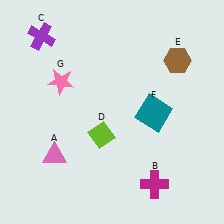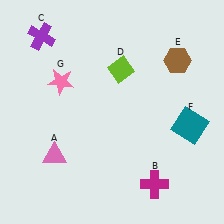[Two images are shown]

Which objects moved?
The objects that moved are: the lime diamond (D), the teal square (F).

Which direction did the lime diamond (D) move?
The lime diamond (D) moved up.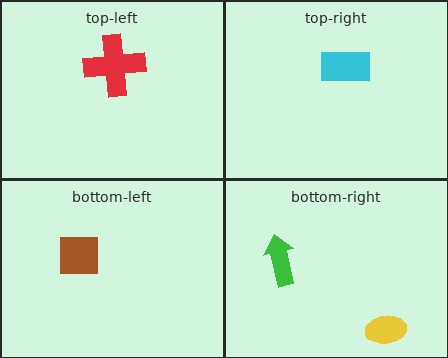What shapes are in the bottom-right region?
The yellow ellipse, the green arrow.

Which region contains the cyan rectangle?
The top-right region.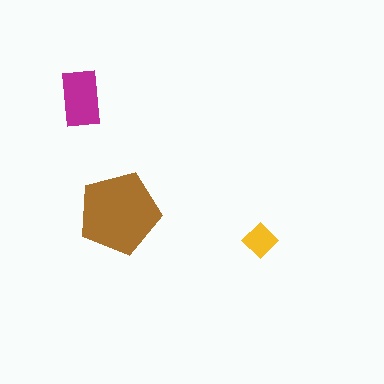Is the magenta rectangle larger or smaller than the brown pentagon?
Smaller.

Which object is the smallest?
The yellow diamond.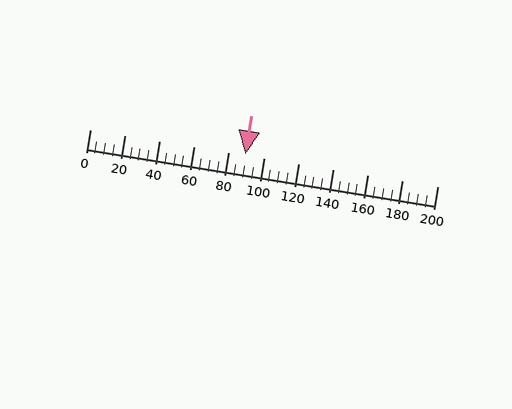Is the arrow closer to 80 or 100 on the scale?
The arrow is closer to 80.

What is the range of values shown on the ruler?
The ruler shows values from 0 to 200.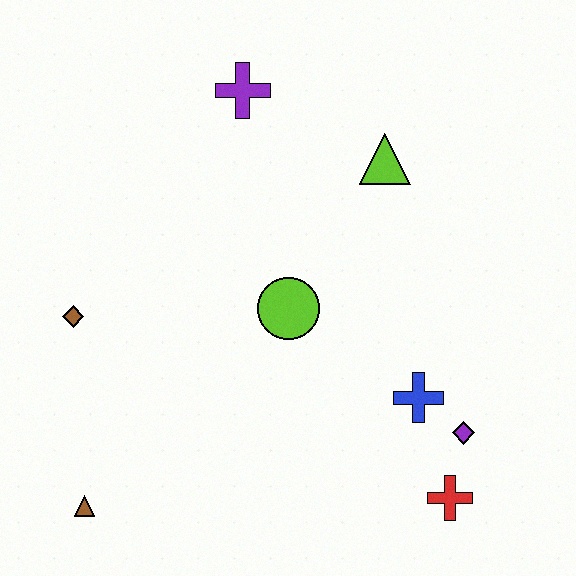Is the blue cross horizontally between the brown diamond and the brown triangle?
No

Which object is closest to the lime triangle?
The purple cross is closest to the lime triangle.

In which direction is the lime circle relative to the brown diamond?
The lime circle is to the right of the brown diamond.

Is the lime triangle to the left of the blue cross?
Yes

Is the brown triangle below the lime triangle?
Yes